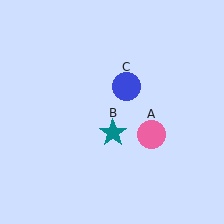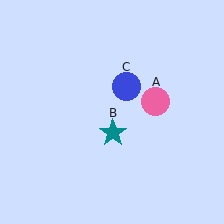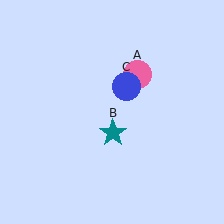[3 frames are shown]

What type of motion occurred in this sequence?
The pink circle (object A) rotated counterclockwise around the center of the scene.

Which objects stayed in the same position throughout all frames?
Teal star (object B) and blue circle (object C) remained stationary.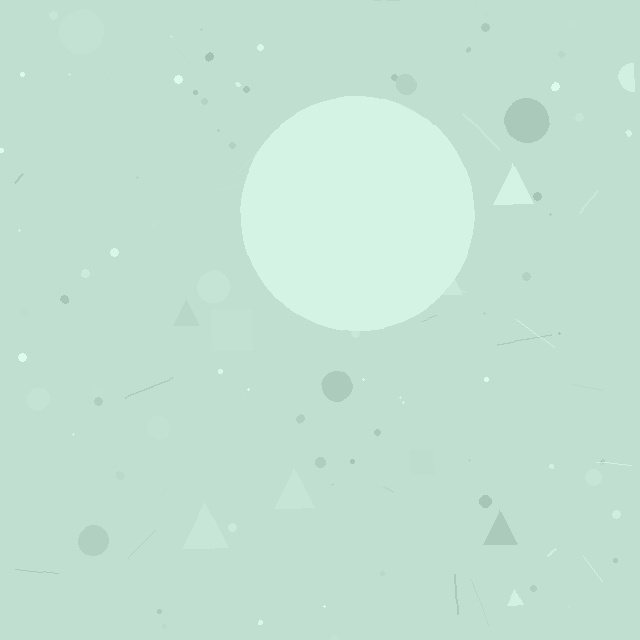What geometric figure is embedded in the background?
A circle is embedded in the background.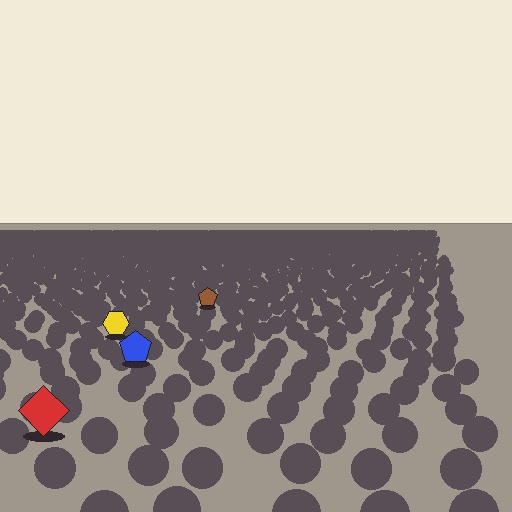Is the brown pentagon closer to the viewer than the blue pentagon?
No. The blue pentagon is closer — you can tell from the texture gradient: the ground texture is coarser near it.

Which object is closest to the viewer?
The red diamond is closest. The texture marks near it are larger and more spread out.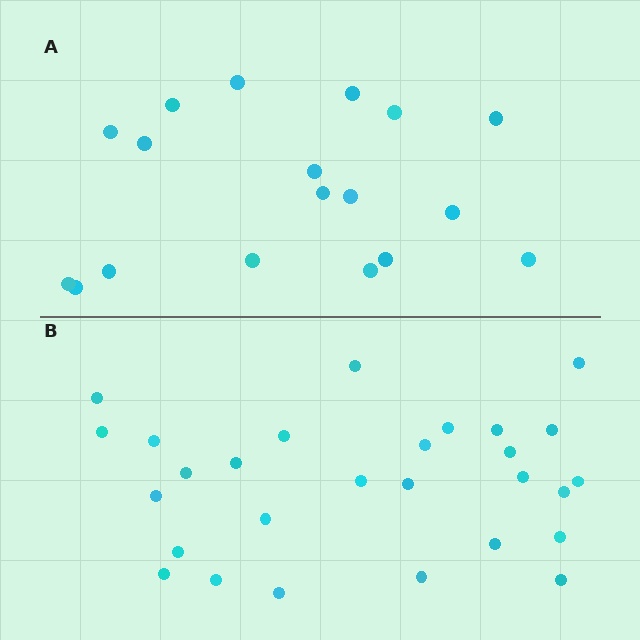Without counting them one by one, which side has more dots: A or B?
Region B (the bottom region) has more dots.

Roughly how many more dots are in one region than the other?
Region B has roughly 10 or so more dots than region A.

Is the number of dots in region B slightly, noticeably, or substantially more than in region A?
Region B has substantially more. The ratio is roughly 1.6 to 1.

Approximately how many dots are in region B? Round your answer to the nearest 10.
About 30 dots. (The exact count is 28, which rounds to 30.)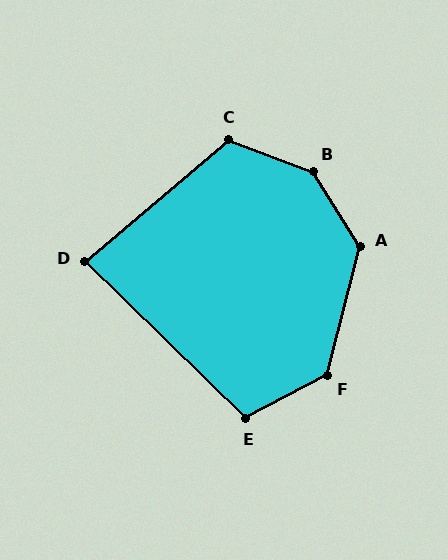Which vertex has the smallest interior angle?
D, at approximately 85 degrees.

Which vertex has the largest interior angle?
B, at approximately 143 degrees.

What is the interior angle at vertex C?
Approximately 119 degrees (obtuse).